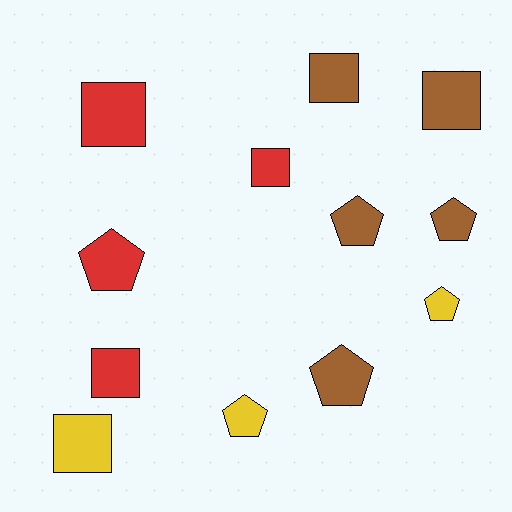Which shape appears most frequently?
Pentagon, with 6 objects.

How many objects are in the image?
There are 12 objects.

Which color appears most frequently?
Brown, with 5 objects.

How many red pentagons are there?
There is 1 red pentagon.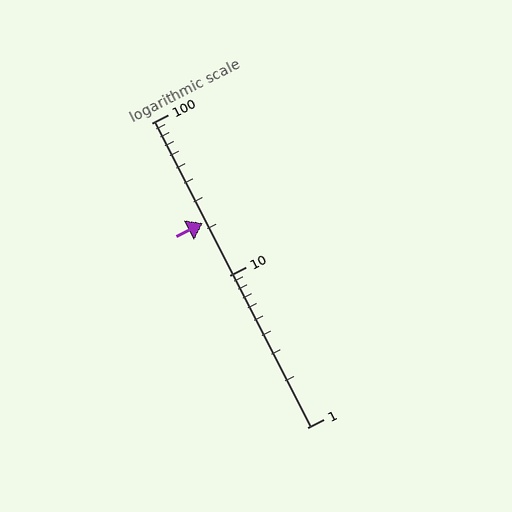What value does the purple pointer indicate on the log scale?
The pointer indicates approximately 22.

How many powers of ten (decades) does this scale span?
The scale spans 2 decades, from 1 to 100.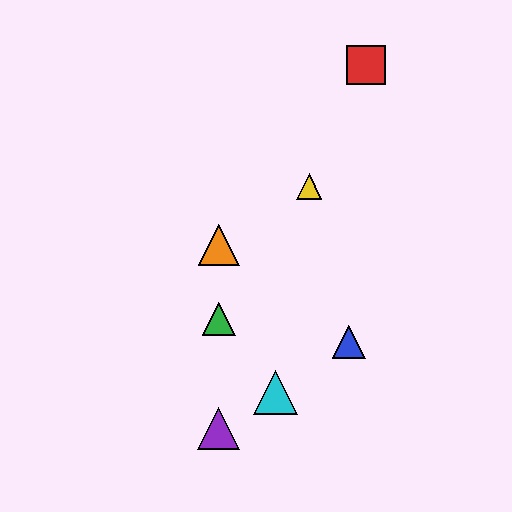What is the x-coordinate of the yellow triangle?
The yellow triangle is at x≈309.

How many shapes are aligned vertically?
3 shapes (the green triangle, the purple triangle, the orange triangle) are aligned vertically.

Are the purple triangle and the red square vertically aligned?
No, the purple triangle is at x≈219 and the red square is at x≈366.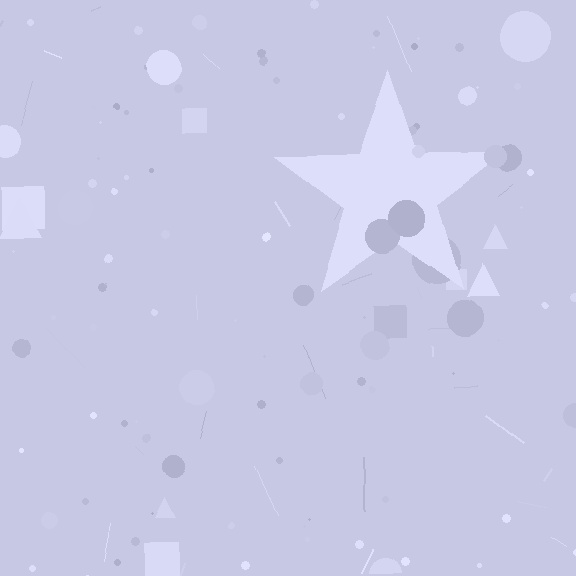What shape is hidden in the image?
A star is hidden in the image.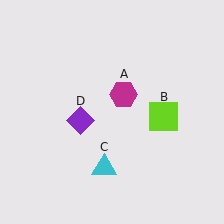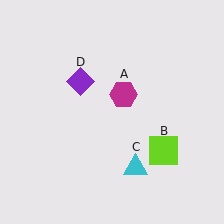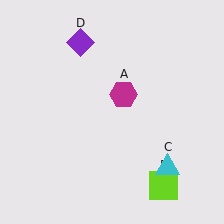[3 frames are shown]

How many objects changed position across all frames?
3 objects changed position: lime square (object B), cyan triangle (object C), purple diamond (object D).